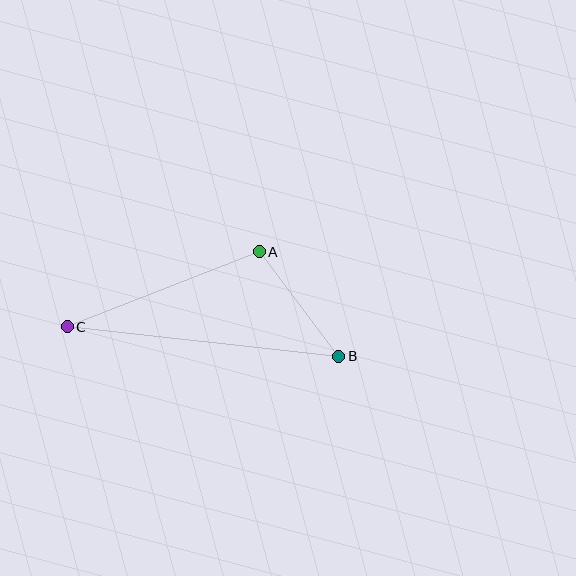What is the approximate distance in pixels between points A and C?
The distance between A and C is approximately 206 pixels.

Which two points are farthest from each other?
Points B and C are farthest from each other.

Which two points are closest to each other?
Points A and B are closest to each other.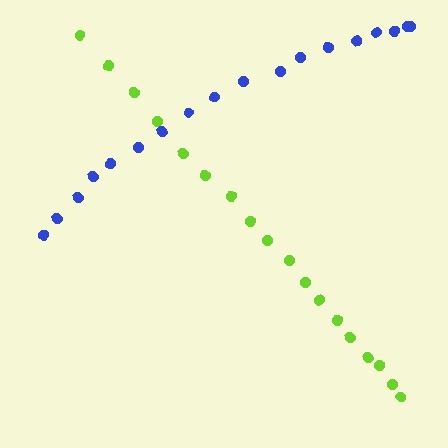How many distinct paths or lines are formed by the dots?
There are 2 distinct paths.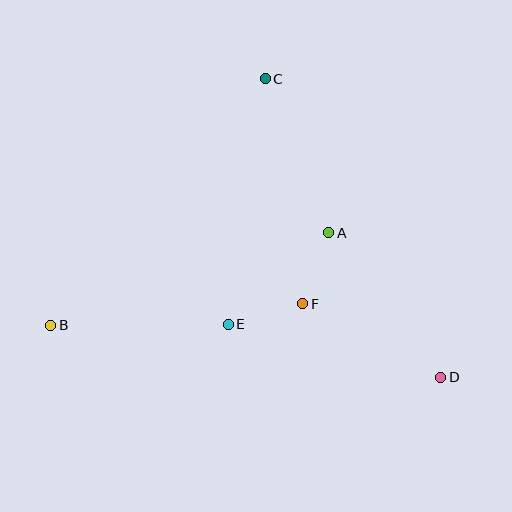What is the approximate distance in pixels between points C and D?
The distance between C and D is approximately 346 pixels.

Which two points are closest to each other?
Points A and F are closest to each other.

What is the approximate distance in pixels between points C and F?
The distance between C and F is approximately 228 pixels.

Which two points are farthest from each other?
Points B and D are farthest from each other.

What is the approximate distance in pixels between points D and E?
The distance between D and E is approximately 218 pixels.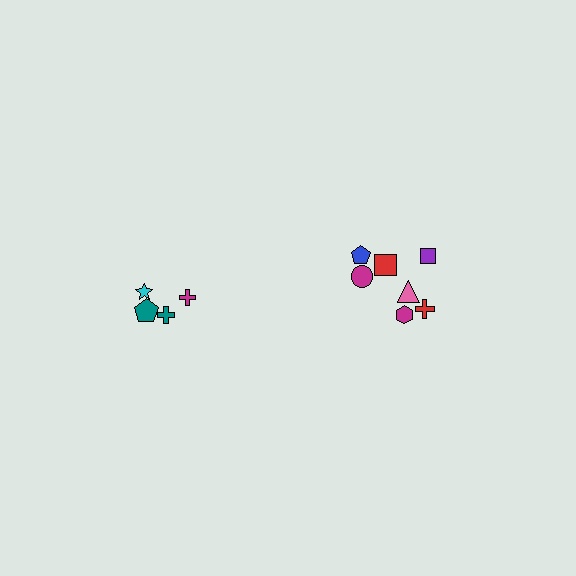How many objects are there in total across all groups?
There are 11 objects.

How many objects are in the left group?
There are 4 objects.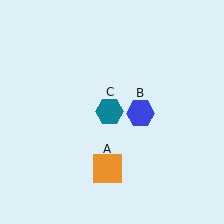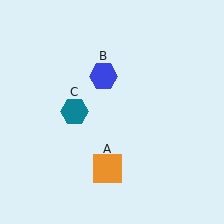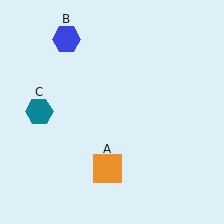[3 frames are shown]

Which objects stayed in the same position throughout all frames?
Orange square (object A) remained stationary.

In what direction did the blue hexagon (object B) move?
The blue hexagon (object B) moved up and to the left.